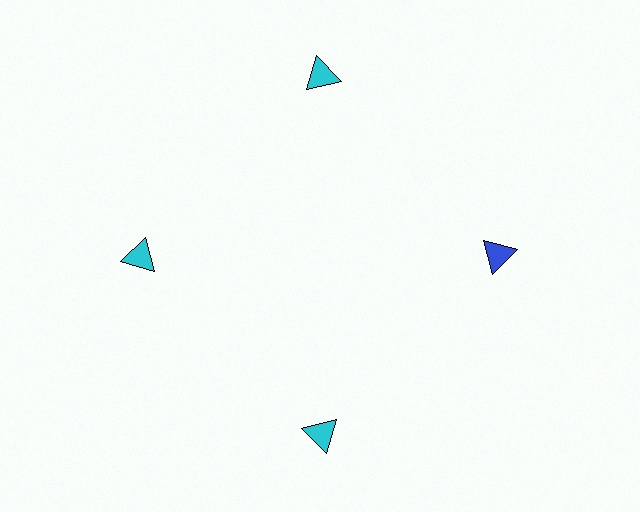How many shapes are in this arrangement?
There are 4 shapes arranged in a ring pattern.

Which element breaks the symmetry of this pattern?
The blue triangle at roughly the 3 o'clock position breaks the symmetry. All other shapes are cyan triangles.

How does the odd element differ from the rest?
It has a different color: blue instead of cyan.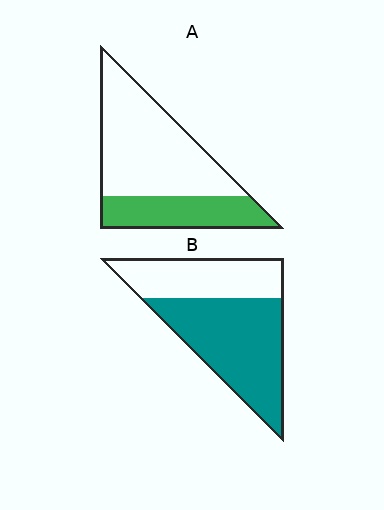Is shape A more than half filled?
No.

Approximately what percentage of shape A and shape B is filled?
A is approximately 35% and B is approximately 60%.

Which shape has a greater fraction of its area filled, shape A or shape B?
Shape B.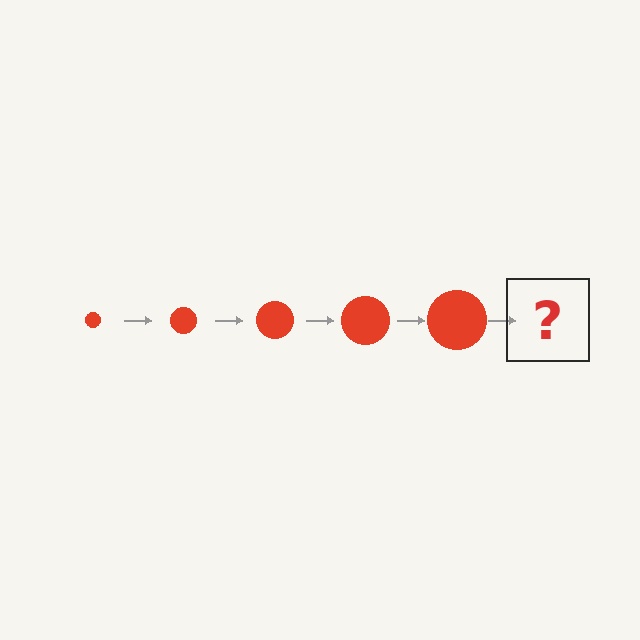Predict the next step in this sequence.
The next step is a red circle, larger than the previous one.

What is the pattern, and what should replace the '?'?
The pattern is that the circle gets progressively larger each step. The '?' should be a red circle, larger than the previous one.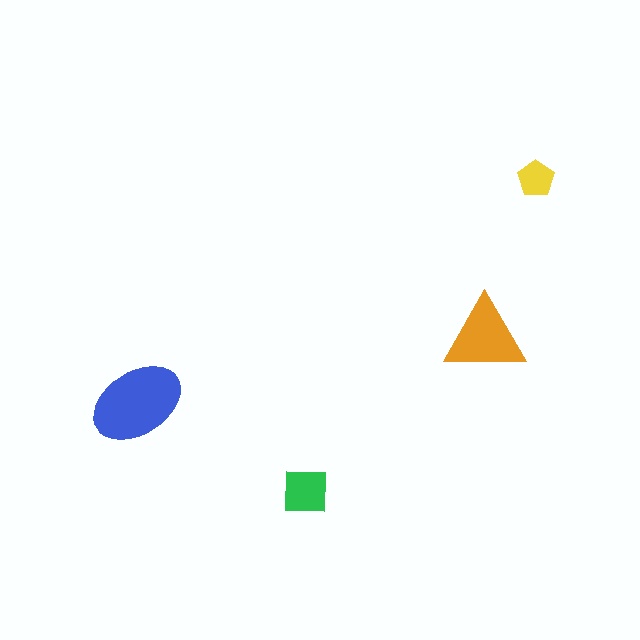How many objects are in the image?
There are 4 objects in the image.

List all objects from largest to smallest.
The blue ellipse, the orange triangle, the green square, the yellow pentagon.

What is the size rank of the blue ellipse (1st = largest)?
1st.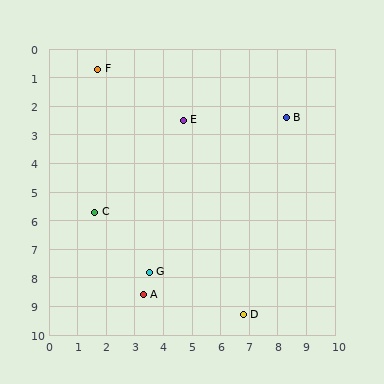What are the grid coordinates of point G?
Point G is at approximately (3.5, 7.8).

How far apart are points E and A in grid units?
Points E and A are about 6.3 grid units apart.